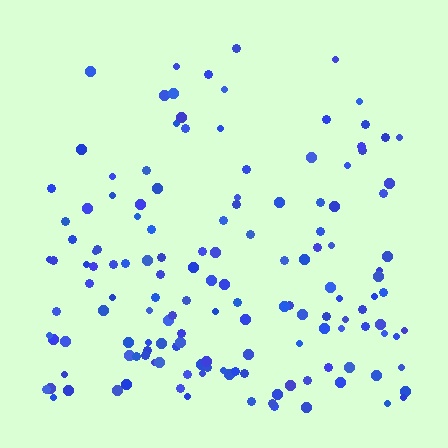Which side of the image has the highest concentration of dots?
The bottom.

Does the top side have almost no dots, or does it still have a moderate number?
Still a moderate number, just noticeably fewer than the bottom.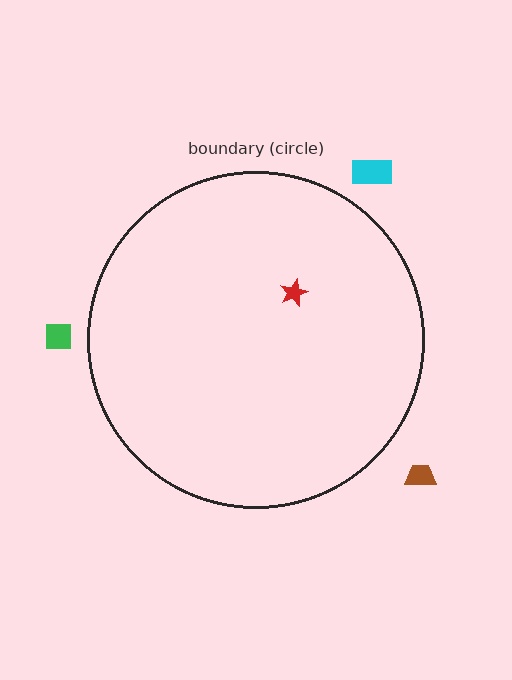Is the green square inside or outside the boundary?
Outside.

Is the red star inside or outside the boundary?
Inside.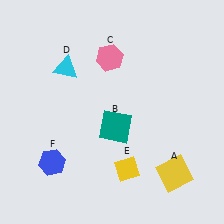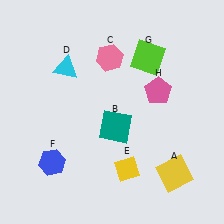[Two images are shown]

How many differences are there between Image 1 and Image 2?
There are 2 differences between the two images.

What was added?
A lime square (G), a pink pentagon (H) were added in Image 2.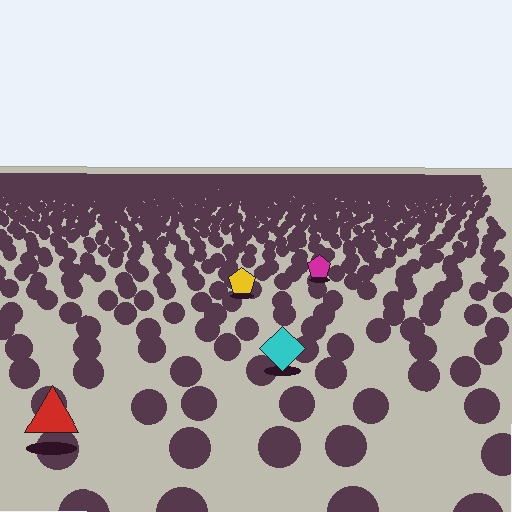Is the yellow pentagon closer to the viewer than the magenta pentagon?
Yes. The yellow pentagon is closer — you can tell from the texture gradient: the ground texture is coarser near it.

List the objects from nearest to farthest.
From nearest to farthest: the red triangle, the cyan diamond, the yellow pentagon, the magenta pentagon.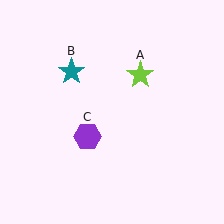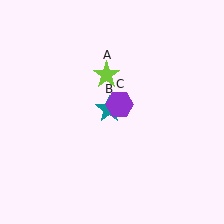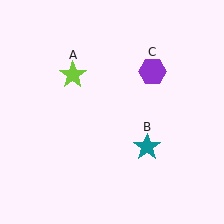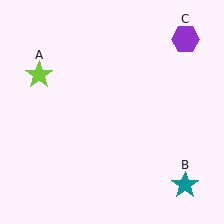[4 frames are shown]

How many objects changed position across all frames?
3 objects changed position: lime star (object A), teal star (object B), purple hexagon (object C).